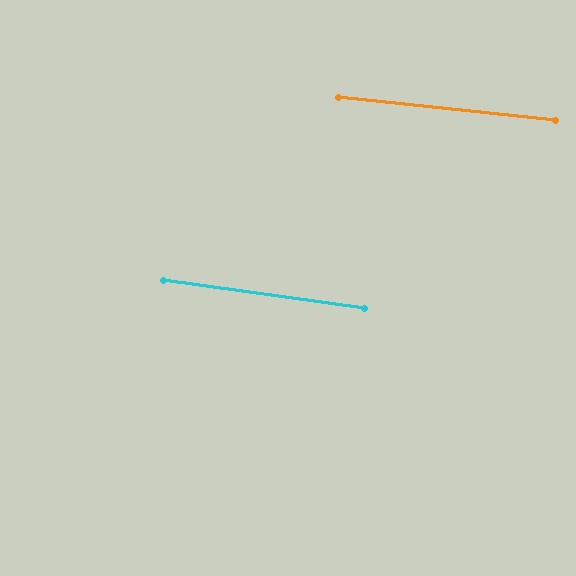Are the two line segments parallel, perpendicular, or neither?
Parallel — their directions differ by only 1.7°.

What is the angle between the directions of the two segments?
Approximately 2 degrees.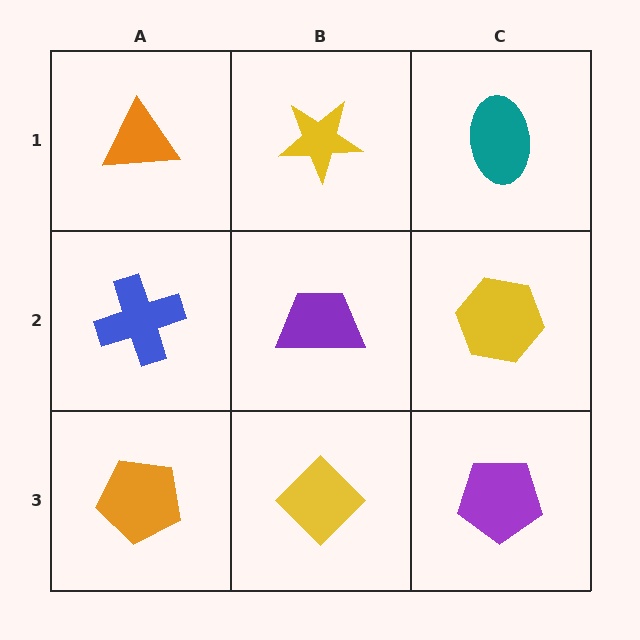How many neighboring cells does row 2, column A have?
3.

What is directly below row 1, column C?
A yellow hexagon.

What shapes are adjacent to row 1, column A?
A blue cross (row 2, column A), a yellow star (row 1, column B).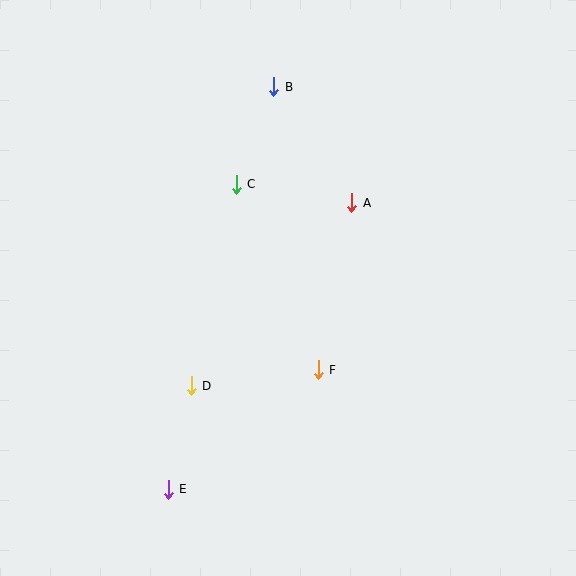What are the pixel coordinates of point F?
Point F is at (318, 370).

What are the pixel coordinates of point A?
Point A is at (352, 203).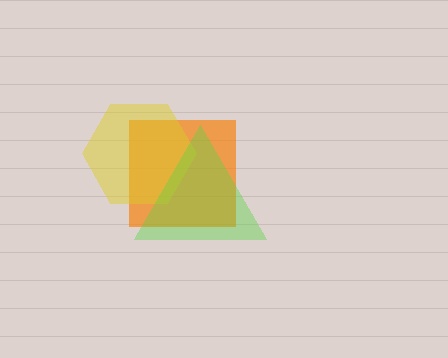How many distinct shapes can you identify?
There are 3 distinct shapes: an orange square, a yellow hexagon, a lime triangle.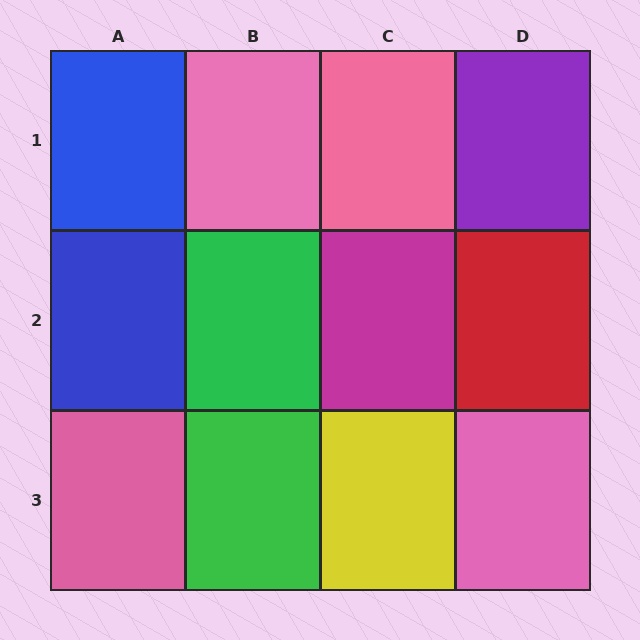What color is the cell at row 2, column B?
Green.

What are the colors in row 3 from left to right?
Pink, green, yellow, pink.